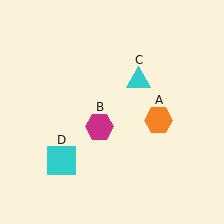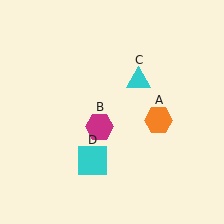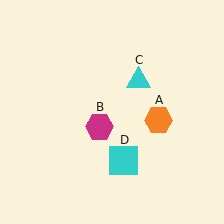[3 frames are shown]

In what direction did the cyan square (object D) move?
The cyan square (object D) moved right.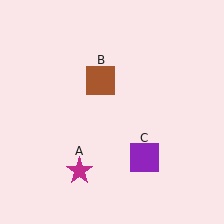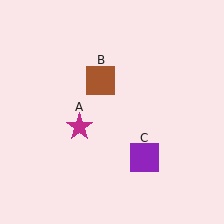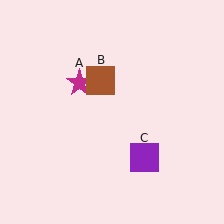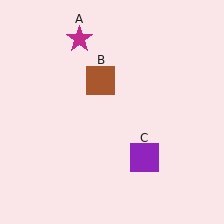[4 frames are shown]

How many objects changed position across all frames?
1 object changed position: magenta star (object A).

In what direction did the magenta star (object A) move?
The magenta star (object A) moved up.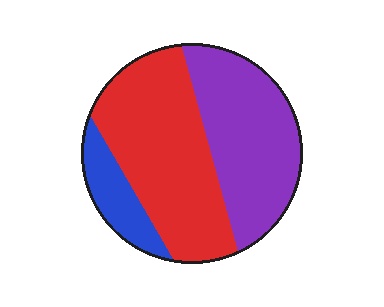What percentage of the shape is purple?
Purple takes up about two fifths (2/5) of the shape.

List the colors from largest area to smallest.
From largest to smallest: red, purple, blue.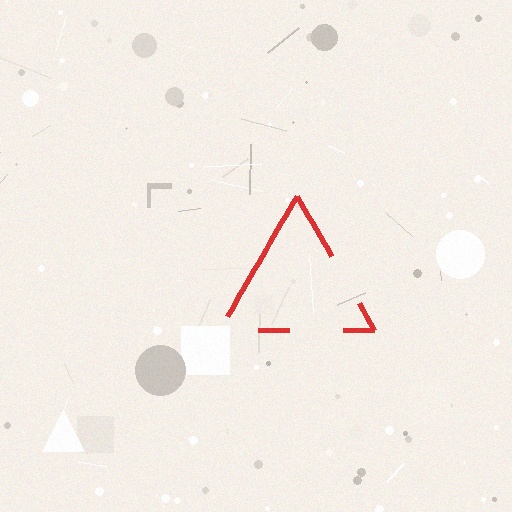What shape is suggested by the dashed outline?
The dashed outline suggests a triangle.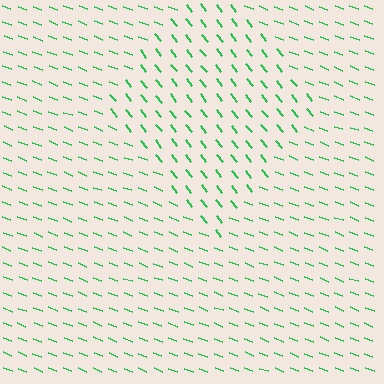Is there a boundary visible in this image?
Yes, there is a texture boundary formed by a change in line orientation.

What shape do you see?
I see a diamond.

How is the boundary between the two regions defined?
The boundary is defined purely by a change in line orientation (approximately 31 degrees difference). All lines are the same color and thickness.